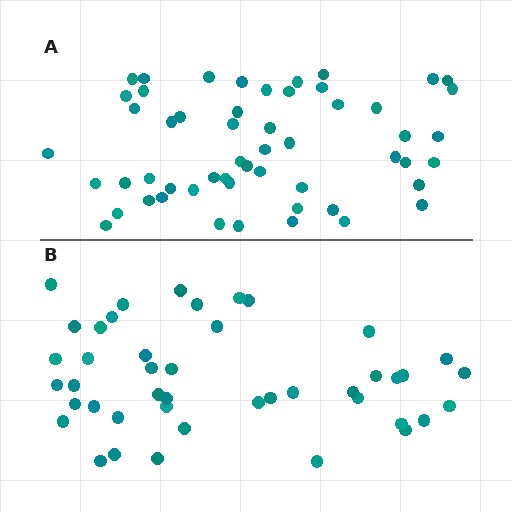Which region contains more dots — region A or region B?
Region A (the top region) has more dots.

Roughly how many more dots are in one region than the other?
Region A has roughly 10 or so more dots than region B.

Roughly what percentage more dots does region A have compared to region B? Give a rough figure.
About 25% more.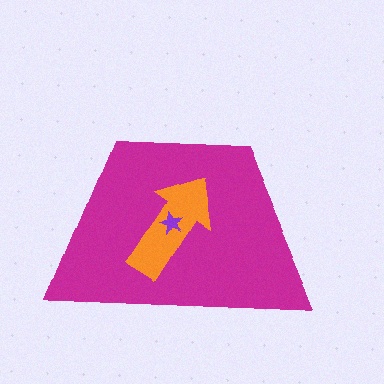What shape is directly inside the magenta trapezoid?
The orange arrow.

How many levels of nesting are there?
3.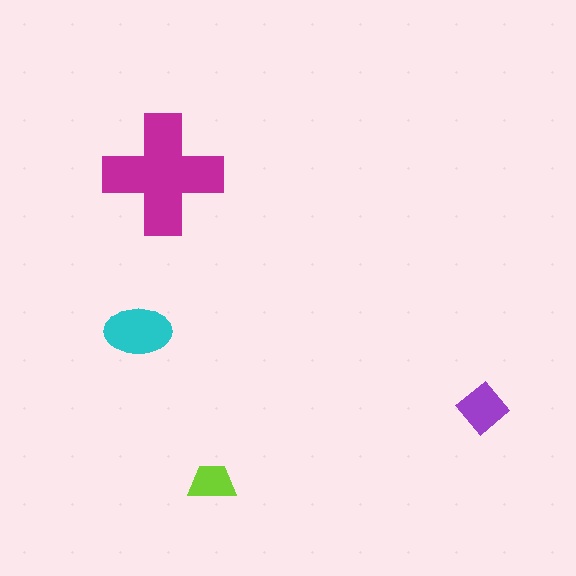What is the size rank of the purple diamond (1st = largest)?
3rd.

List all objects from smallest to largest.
The lime trapezoid, the purple diamond, the cyan ellipse, the magenta cross.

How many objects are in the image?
There are 4 objects in the image.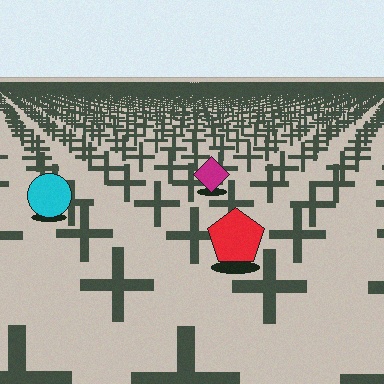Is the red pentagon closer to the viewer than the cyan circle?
Yes. The red pentagon is closer — you can tell from the texture gradient: the ground texture is coarser near it.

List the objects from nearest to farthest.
From nearest to farthest: the red pentagon, the cyan circle, the magenta diamond.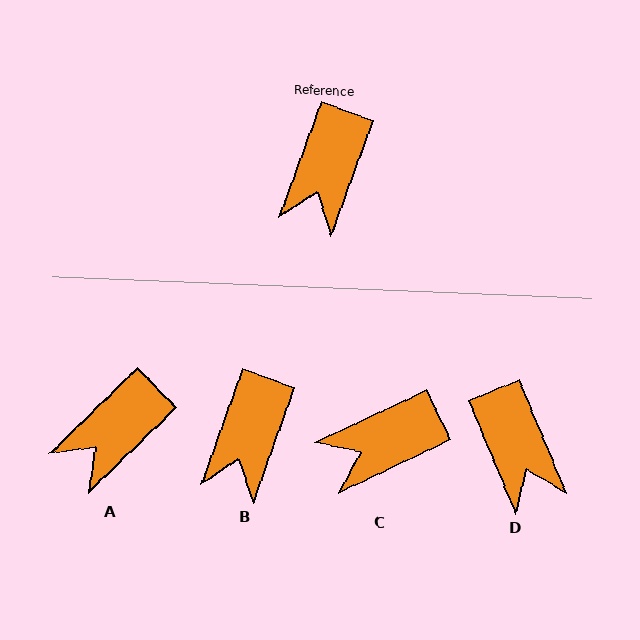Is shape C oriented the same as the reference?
No, it is off by about 45 degrees.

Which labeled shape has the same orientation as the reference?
B.